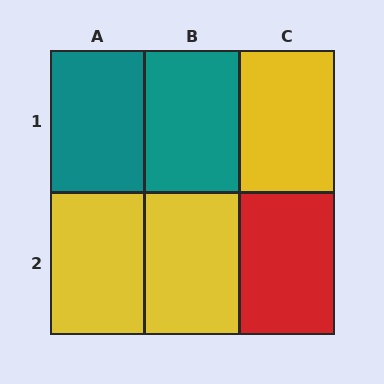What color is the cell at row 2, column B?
Yellow.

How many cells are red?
1 cell is red.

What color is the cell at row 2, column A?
Yellow.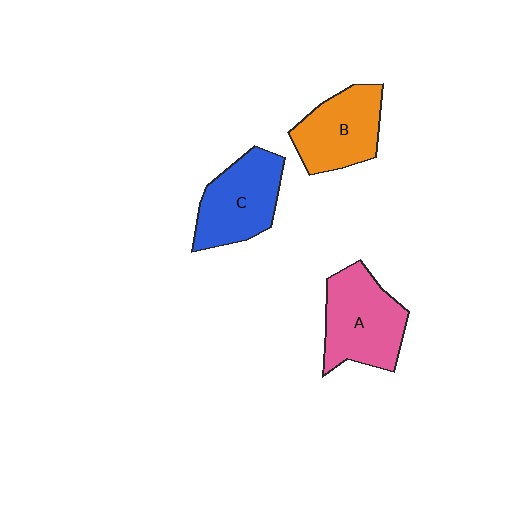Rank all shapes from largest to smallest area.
From largest to smallest: A (pink), C (blue), B (orange).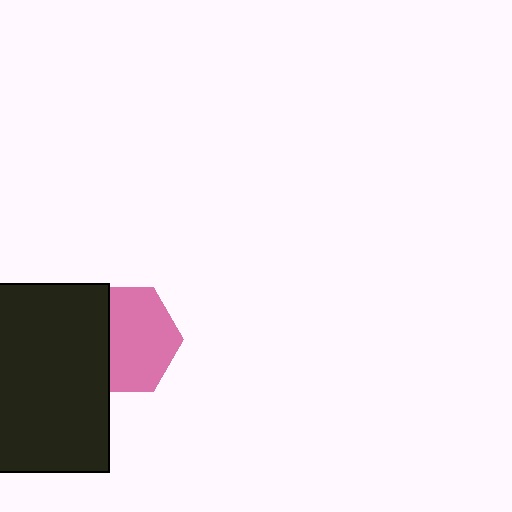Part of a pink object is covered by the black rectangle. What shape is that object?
It is a hexagon.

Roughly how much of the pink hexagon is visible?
Most of it is visible (roughly 65%).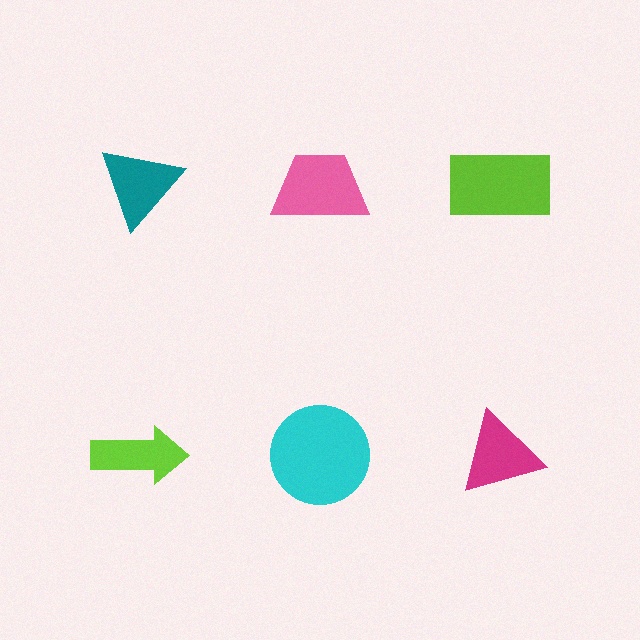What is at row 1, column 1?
A teal triangle.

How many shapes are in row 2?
3 shapes.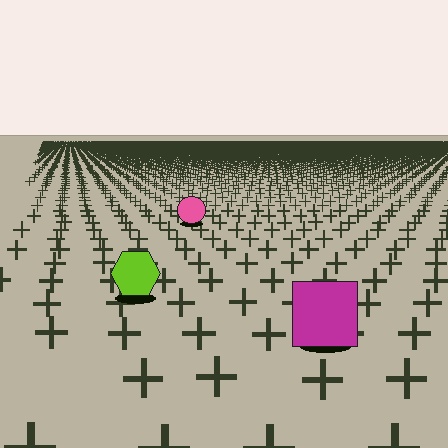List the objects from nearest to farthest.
From nearest to farthest: the magenta square, the lime hexagon, the pink circle.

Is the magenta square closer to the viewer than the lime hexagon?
Yes. The magenta square is closer — you can tell from the texture gradient: the ground texture is coarser near it.